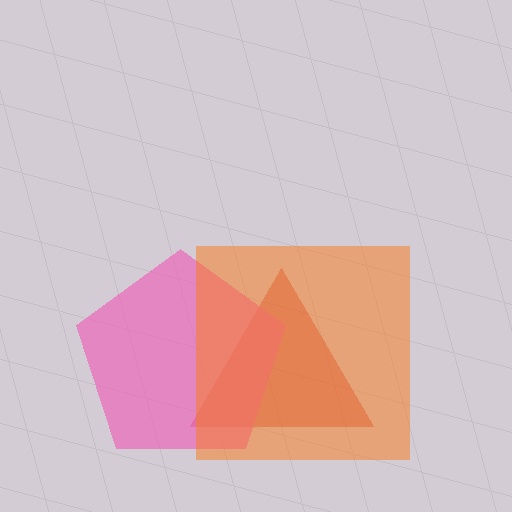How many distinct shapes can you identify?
There are 3 distinct shapes: a red triangle, a pink pentagon, an orange square.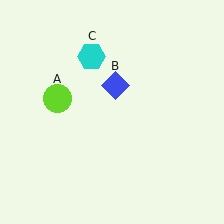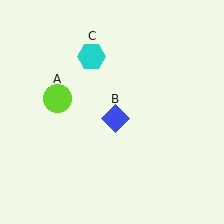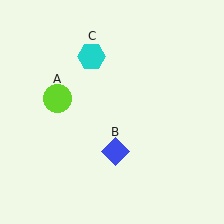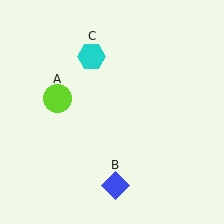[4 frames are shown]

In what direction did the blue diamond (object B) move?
The blue diamond (object B) moved down.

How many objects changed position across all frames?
1 object changed position: blue diamond (object B).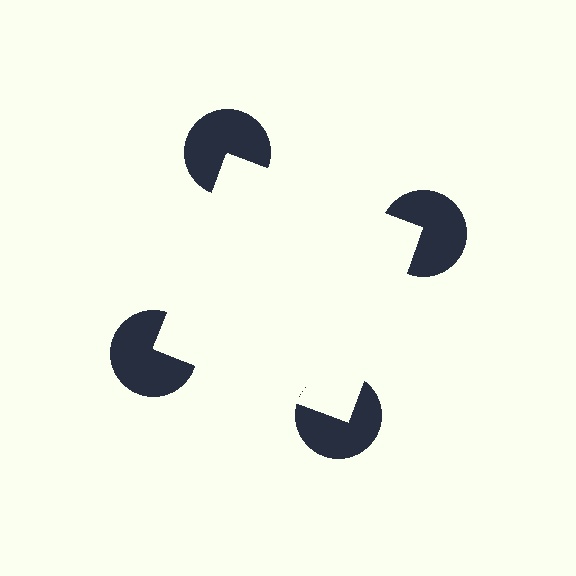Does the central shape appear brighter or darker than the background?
It typically appears slightly brighter than the background, even though no actual brightness change is drawn.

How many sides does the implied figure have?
4 sides.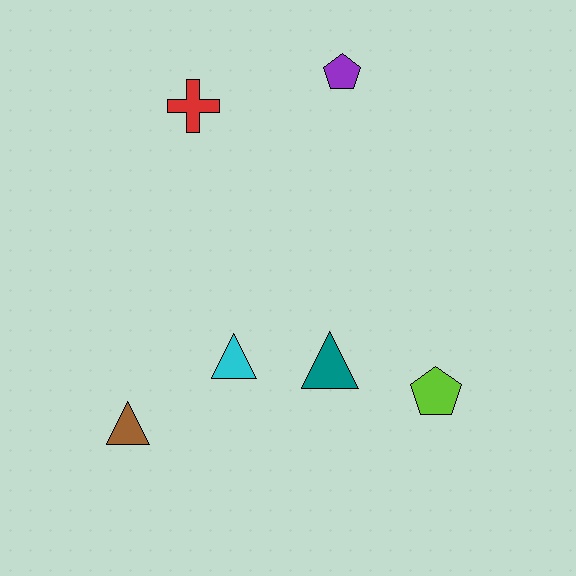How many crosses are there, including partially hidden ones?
There is 1 cross.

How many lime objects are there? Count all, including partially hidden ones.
There is 1 lime object.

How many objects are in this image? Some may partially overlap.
There are 6 objects.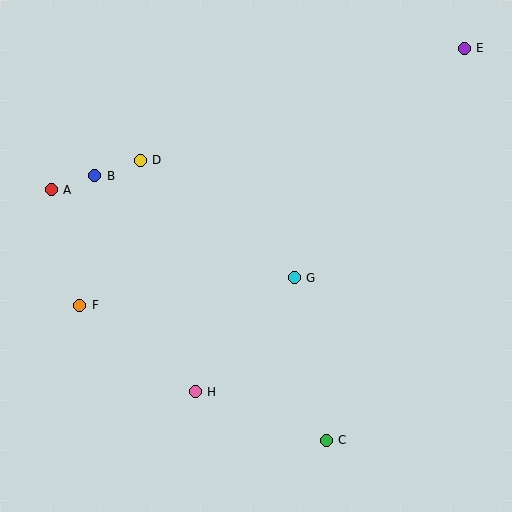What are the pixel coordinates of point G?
Point G is at (294, 278).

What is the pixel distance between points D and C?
The distance between D and C is 336 pixels.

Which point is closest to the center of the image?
Point G at (294, 278) is closest to the center.